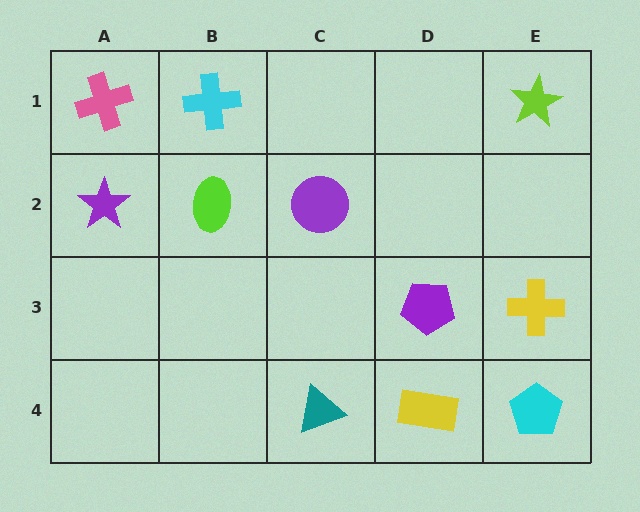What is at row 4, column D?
A yellow rectangle.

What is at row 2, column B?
A lime ellipse.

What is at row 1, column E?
A lime star.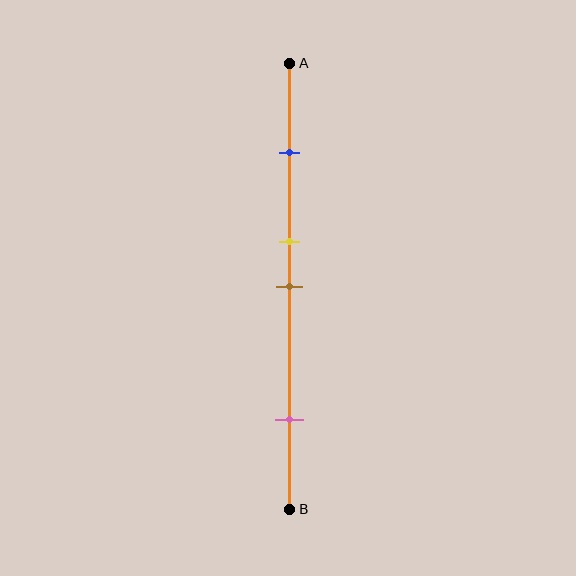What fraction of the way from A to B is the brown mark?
The brown mark is approximately 50% (0.5) of the way from A to B.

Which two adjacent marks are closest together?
The yellow and brown marks are the closest adjacent pair.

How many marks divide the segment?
There are 4 marks dividing the segment.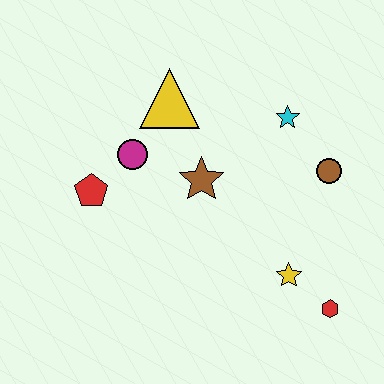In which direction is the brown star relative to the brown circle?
The brown star is to the left of the brown circle.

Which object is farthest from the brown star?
The red hexagon is farthest from the brown star.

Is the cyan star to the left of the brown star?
No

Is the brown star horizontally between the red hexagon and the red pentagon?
Yes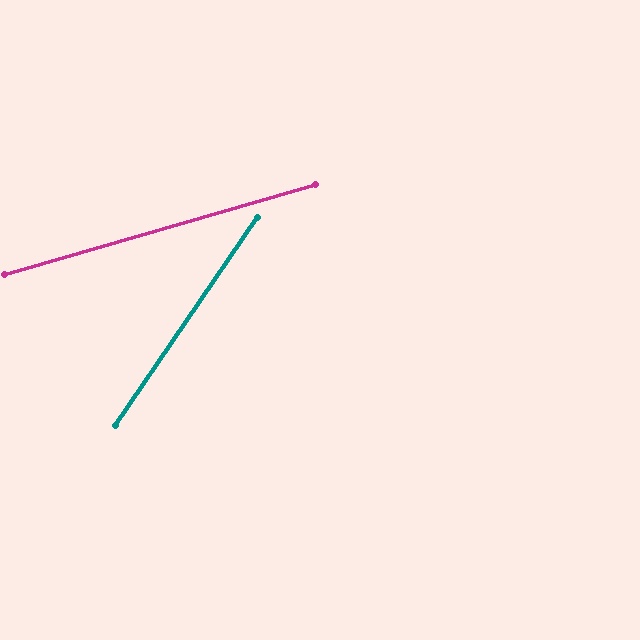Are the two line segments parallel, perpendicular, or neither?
Neither parallel nor perpendicular — they differ by about 40°.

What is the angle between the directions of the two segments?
Approximately 40 degrees.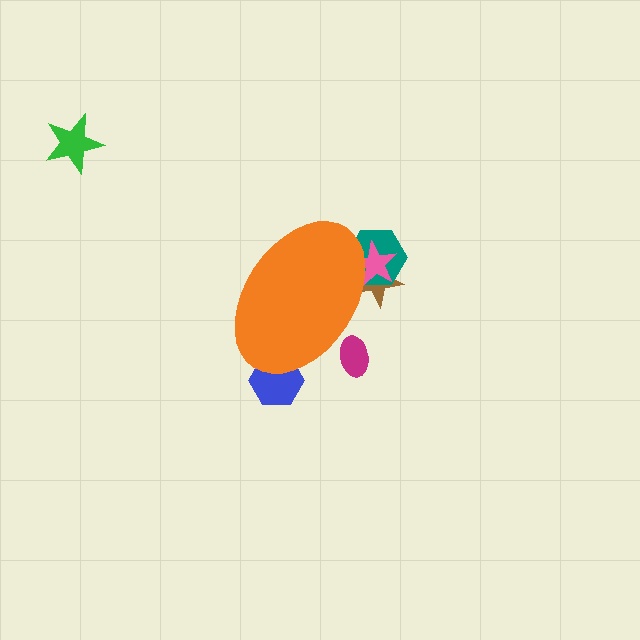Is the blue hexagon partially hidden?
Yes, the blue hexagon is partially hidden behind the orange ellipse.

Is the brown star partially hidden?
Yes, the brown star is partially hidden behind the orange ellipse.